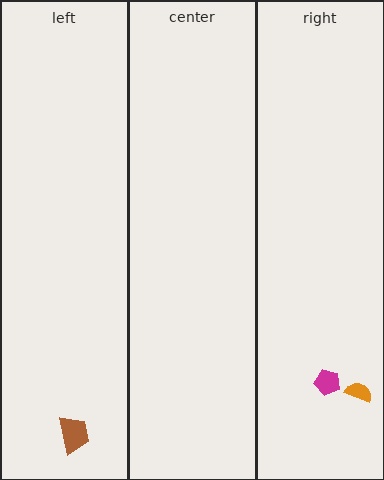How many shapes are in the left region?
1.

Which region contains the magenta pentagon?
The right region.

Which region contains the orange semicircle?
The right region.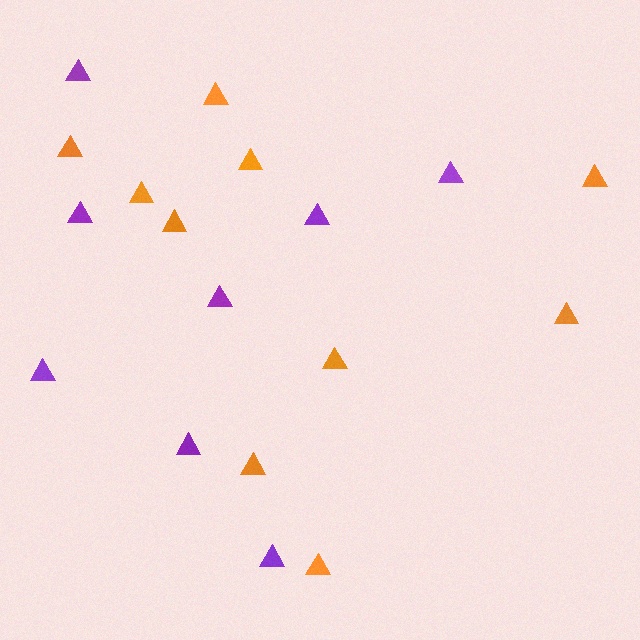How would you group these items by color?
There are 2 groups: one group of orange triangles (10) and one group of purple triangles (8).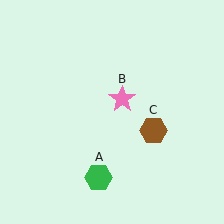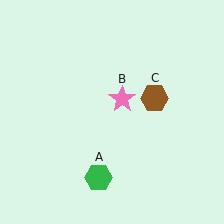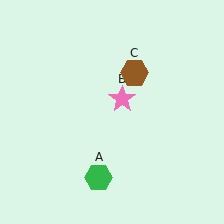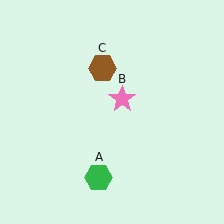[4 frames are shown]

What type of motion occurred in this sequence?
The brown hexagon (object C) rotated counterclockwise around the center of the scene.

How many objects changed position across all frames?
1 object changed position: brown hexagon (object C).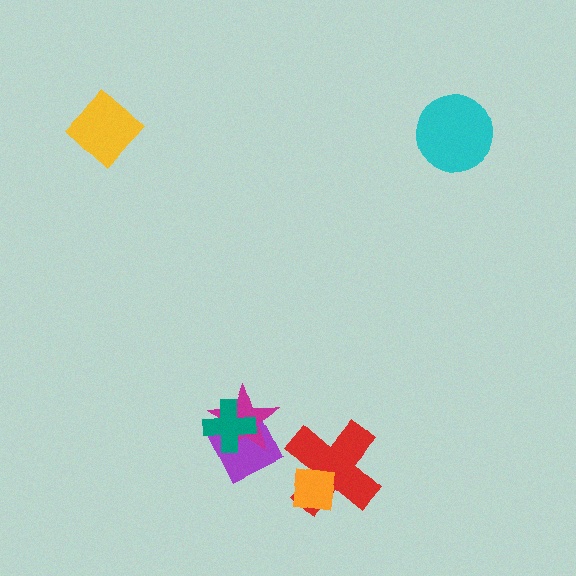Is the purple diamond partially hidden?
Yes, it is partially covered by another shape.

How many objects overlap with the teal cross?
2 objects overlap with the teal cross.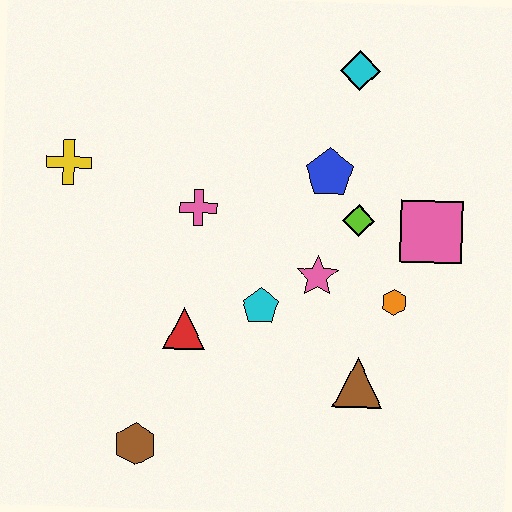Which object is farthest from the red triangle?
The cyan diamond is farthest from the red triangle.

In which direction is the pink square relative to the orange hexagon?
The pink square is above the orange hexagon.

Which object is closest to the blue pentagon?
The lime diamond is closest to the blue pentagon.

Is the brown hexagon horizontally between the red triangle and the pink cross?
No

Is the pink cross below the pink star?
No